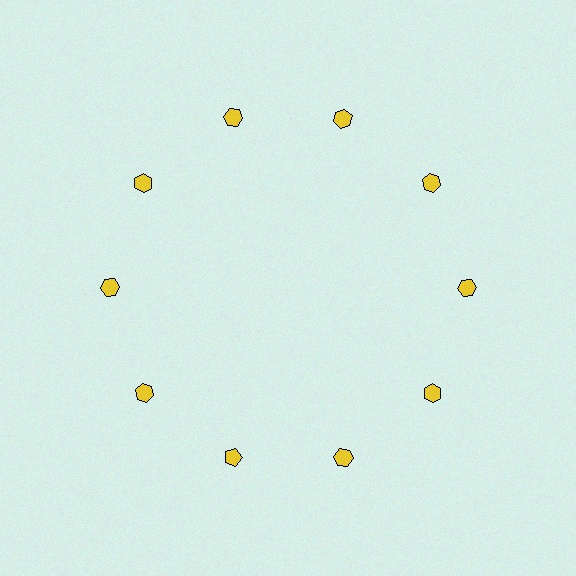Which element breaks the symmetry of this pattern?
The yellow pentagon at roughly the 7 o'clock position breaks the symmetry. All other shapes are yellow hexagons.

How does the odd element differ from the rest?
It has a different shape: pentagon instead of hexagon.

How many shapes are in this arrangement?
There are 10 shapes arranged in a ring pattern.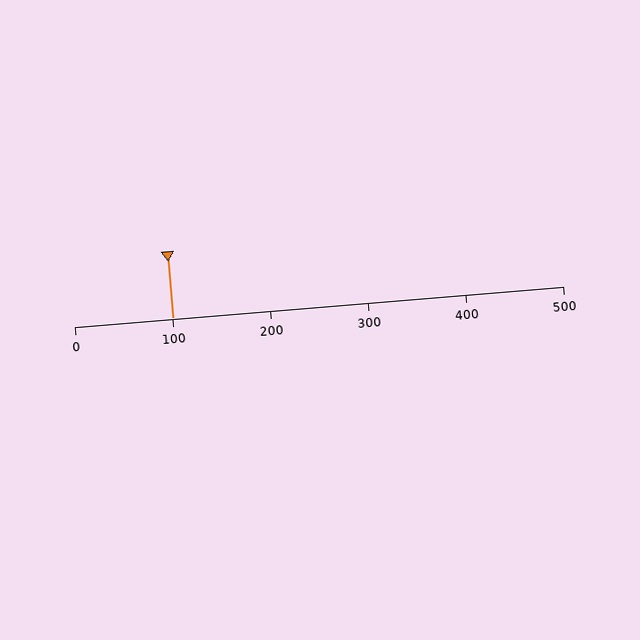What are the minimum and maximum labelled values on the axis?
The axis runs from 0 to 500.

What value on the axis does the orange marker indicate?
The marker indicates approximately 100.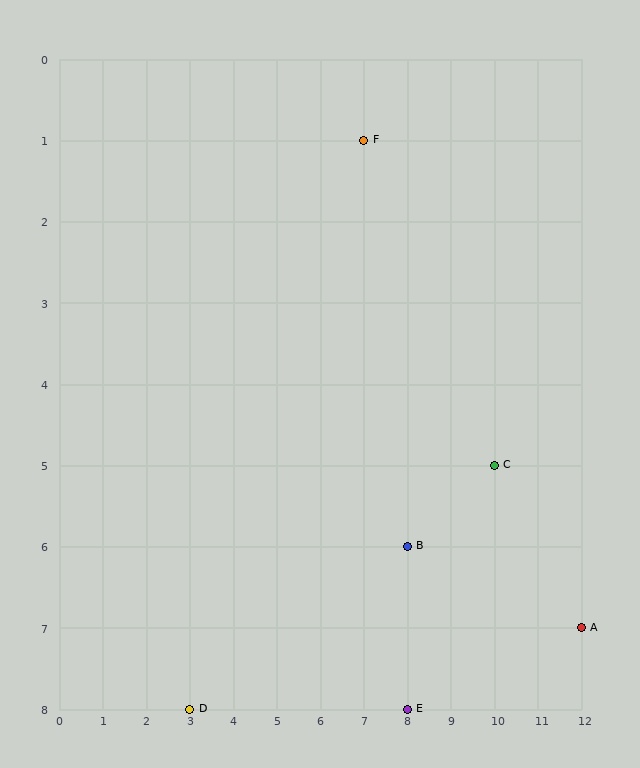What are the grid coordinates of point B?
Point B is at grid coordinates (8, 6).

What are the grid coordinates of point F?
Point F is at grid coordinates (7, 1).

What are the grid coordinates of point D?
Point D is at grid coordinates (3, 8).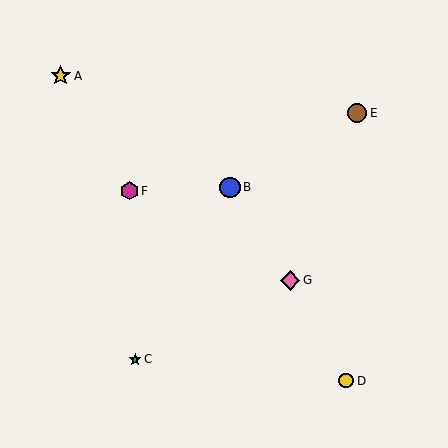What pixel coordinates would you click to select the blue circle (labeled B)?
Click at (230, 187) to select the blue circle B.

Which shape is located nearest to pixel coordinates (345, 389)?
The yellow circle (labeled D) at (346, 381) is nearest to that location.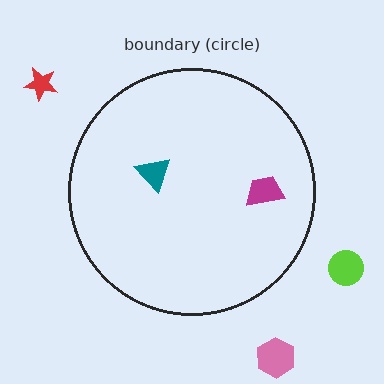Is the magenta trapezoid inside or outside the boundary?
Inside.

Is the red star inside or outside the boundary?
Outside.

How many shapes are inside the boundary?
2 inside, 3 outside.